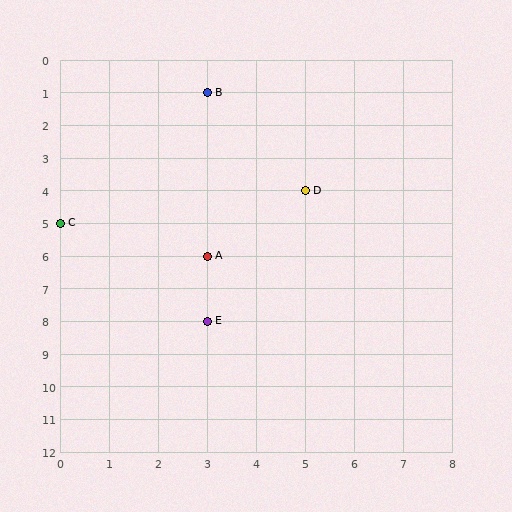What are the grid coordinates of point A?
Point A is at grid coordinates (3, 6).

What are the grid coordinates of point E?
Point E is at grid coordinates (3, 8).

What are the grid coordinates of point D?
Point D is at grid coordinates (5, 4).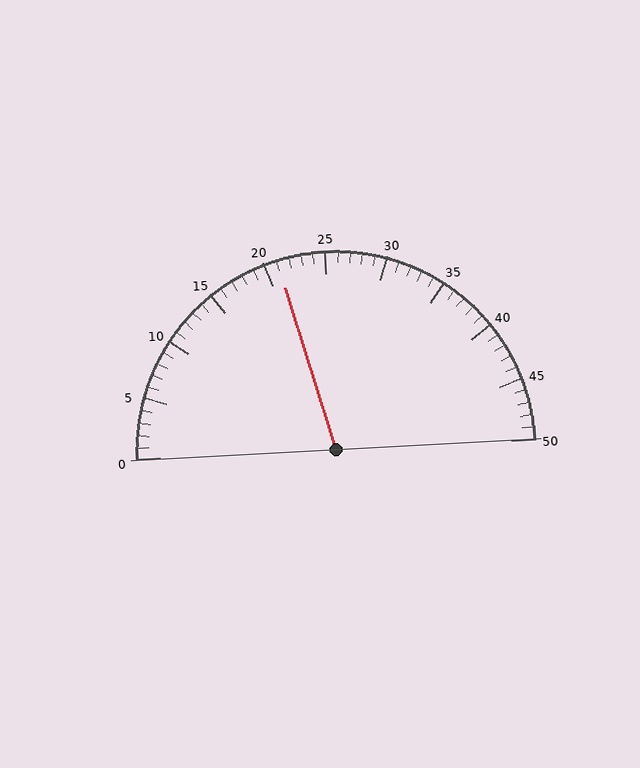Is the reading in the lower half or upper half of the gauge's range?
The reading is in the lower half of the range (0 to 50).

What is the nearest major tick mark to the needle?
The nearest major tick mark is 20.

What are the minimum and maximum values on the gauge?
The gauge ranges from 0 to 50.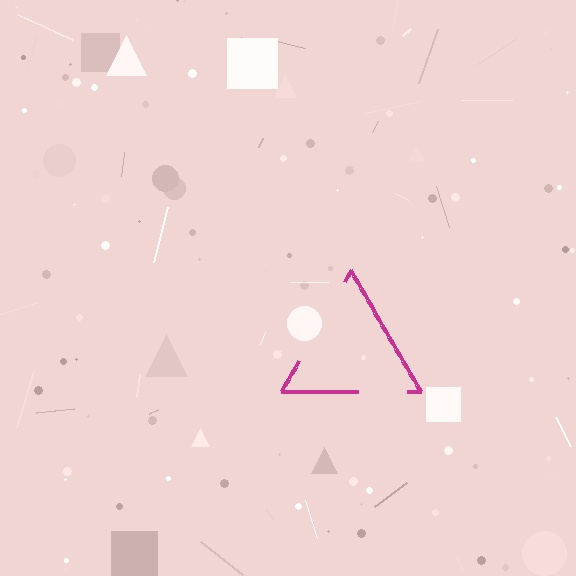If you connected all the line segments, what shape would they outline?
They would outline a triangle.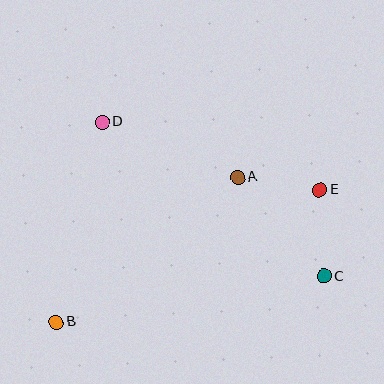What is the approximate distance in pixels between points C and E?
The distance between C and E is approximately 87 pixels.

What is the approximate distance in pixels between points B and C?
The distance between B and C is approximately 272 pixels.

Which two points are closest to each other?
Points A and E are closest to each other.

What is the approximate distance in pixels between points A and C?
The distance between A and C is approximately 131 pixels.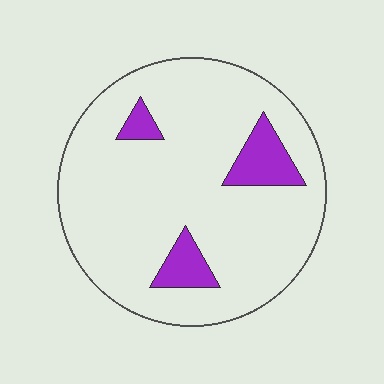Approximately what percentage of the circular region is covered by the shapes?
Approximately 10%.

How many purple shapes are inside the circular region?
3.